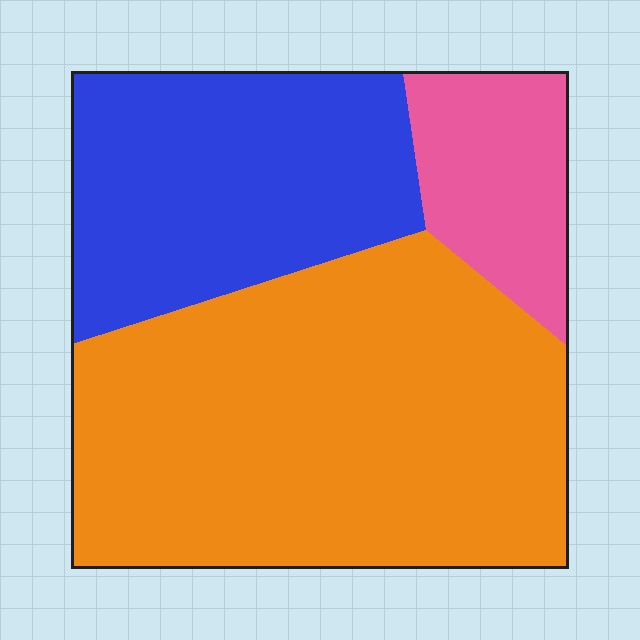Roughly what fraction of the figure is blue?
Blue covers 30% of the figure.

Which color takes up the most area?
Orange, at roughly 55%.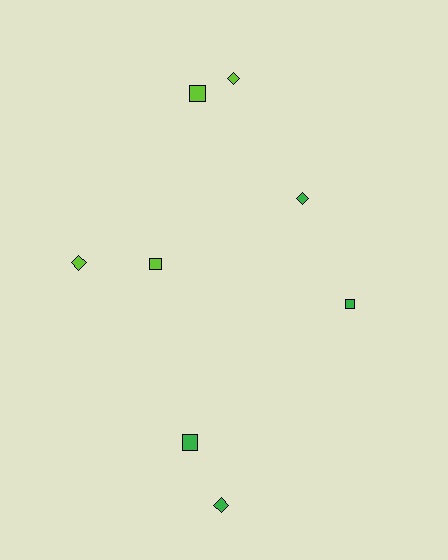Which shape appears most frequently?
Diamond, with 4 objects.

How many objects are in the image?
There are 8 objects.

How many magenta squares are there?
There are no magenta squares.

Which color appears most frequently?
Lime, with 4 objects.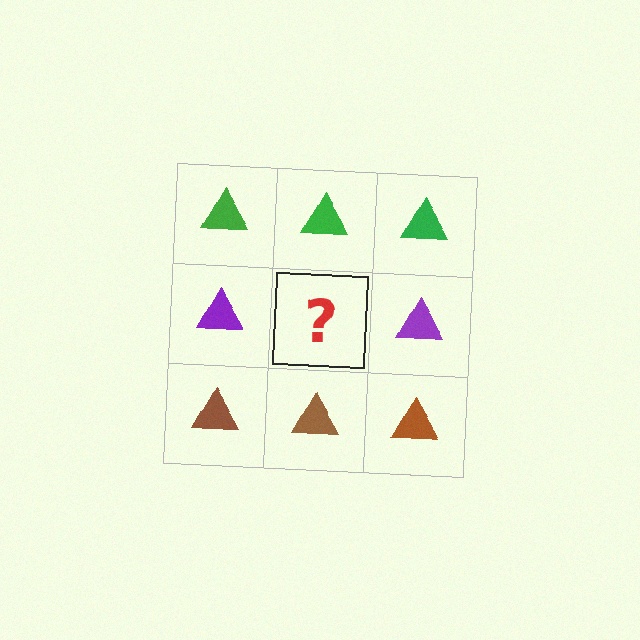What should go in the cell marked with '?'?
The missing cell should contain a purple triangle.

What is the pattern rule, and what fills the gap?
The rule is that each row has a consistent color. The gap should be filled with a purple triangle.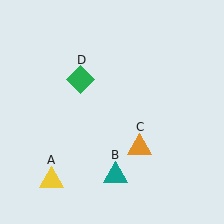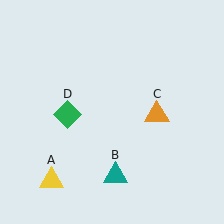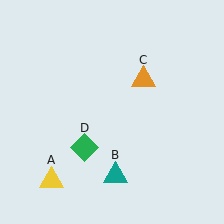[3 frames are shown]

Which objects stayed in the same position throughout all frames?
Yellow triangle (object A) and teal triangle (object B) remained stationary.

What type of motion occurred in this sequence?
The orange triangle (object C), green diamond (object D) rotated counterclockwise around the center of the scene.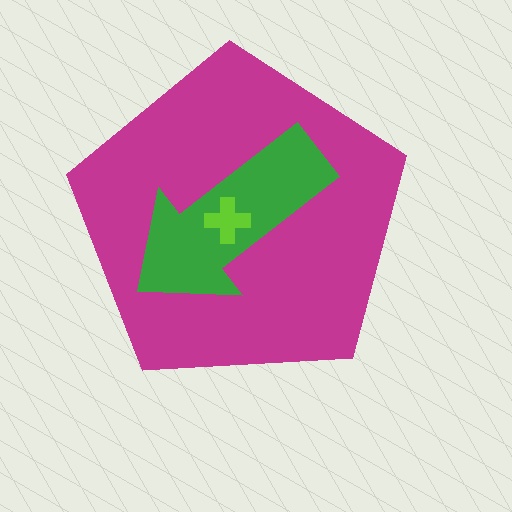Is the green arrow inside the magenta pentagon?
Yes.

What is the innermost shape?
The lime cross.